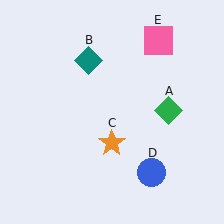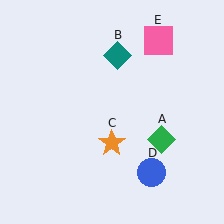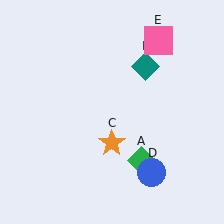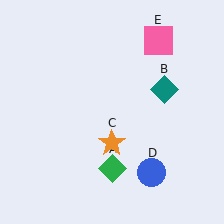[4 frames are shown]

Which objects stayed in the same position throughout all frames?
Orange star (object C) and blue circle (object D) and pink square (object E) remained stationary.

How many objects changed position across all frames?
2 objects changed position: green diamond (object A), teal diamond (object B).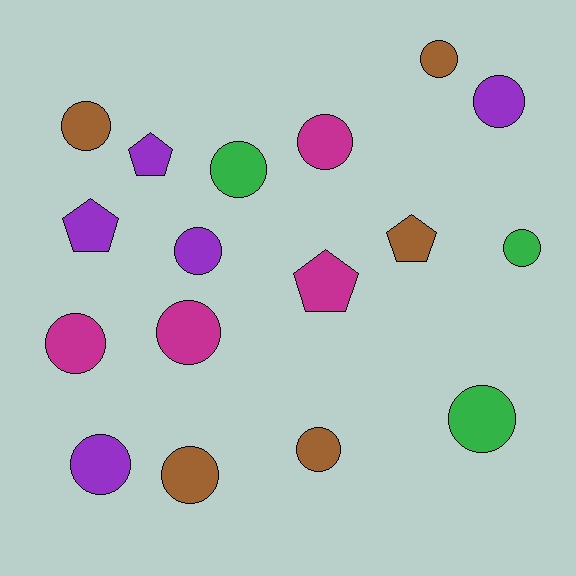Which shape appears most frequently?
Circle, with 13 objects.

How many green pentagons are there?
There are no green pentagons.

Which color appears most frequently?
Brown, with 5 objects.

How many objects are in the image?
There are 17 objects.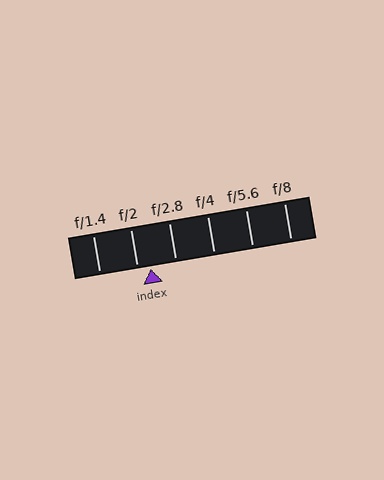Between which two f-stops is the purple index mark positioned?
The index mark is between f/2 and f/2.8.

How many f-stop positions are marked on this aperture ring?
There are 6 f-stop positions marked.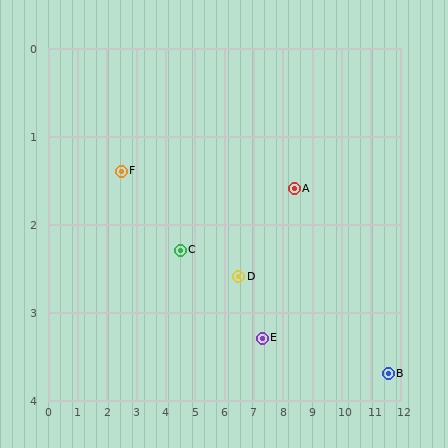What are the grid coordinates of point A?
Point A is at approximately (8.4, 1.6).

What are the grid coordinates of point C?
Point C is at approximately (4.5, 2.3).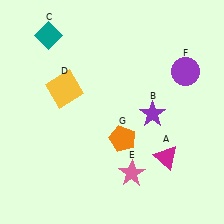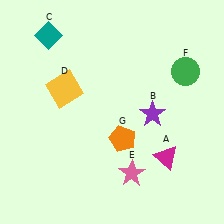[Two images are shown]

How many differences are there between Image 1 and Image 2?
There is 1 difference between the two images.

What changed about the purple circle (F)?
In Image 1, F is purple. In Image 2, it changed to green.